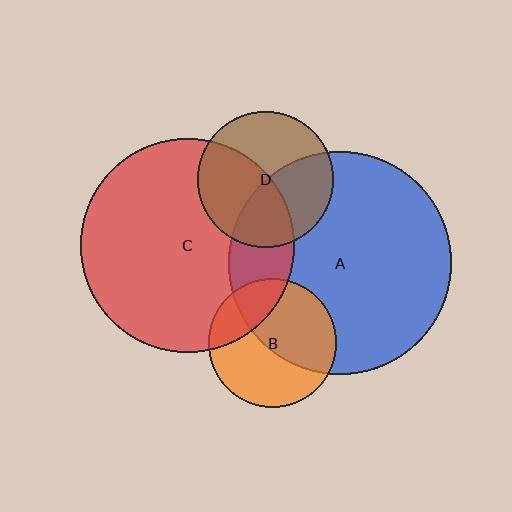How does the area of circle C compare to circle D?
Approximately 2.5 times.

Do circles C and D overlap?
Yes.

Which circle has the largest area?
Circle A (blue).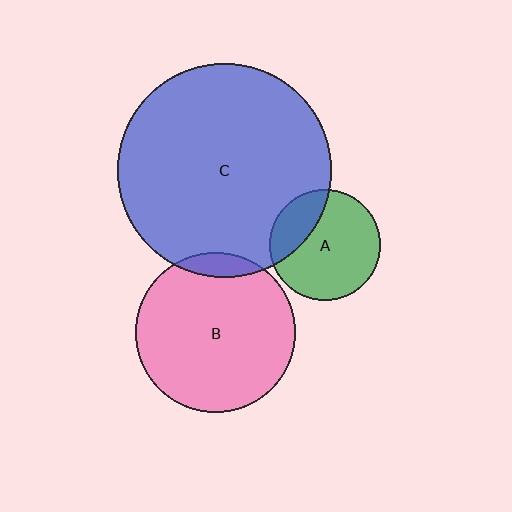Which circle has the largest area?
Circle C (blue).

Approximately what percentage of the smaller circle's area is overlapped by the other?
Approximately 5%.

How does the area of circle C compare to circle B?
Approximately 1.8 times.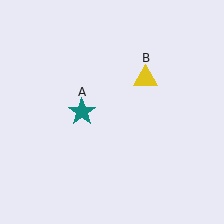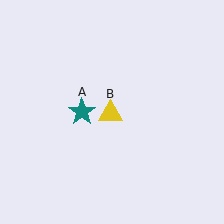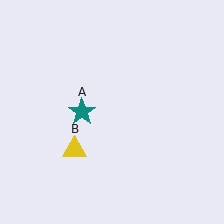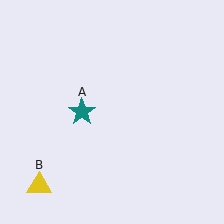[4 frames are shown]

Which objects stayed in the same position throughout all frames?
Teal star (object A) remained stationary.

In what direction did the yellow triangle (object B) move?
The yellow triangle (object B) moved down and to the left.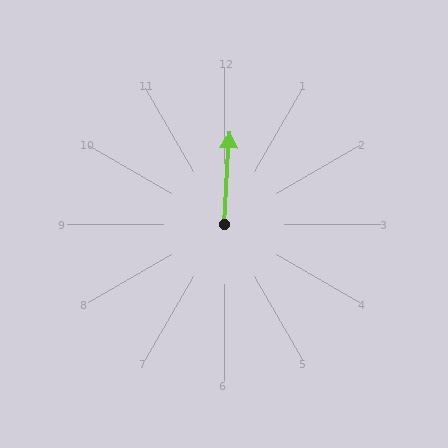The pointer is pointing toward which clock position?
Roughly 12 o'clock.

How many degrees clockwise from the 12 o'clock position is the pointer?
Approximately 3 degrees.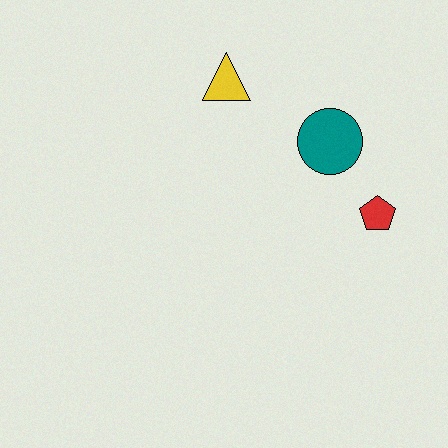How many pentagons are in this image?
There is 1 pentagon.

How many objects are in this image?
There are 3 objects.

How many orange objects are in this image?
There are no orange objects.